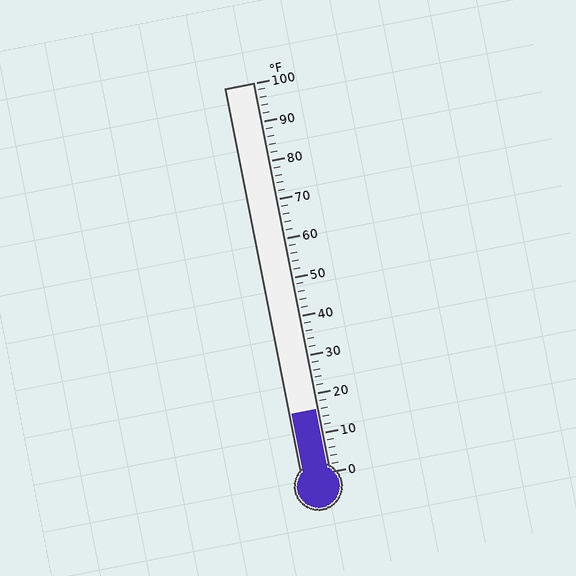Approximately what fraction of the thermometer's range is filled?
The thermometer is filled to approximately 15% of its range.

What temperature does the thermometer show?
The thermometer shows approximately 16°F.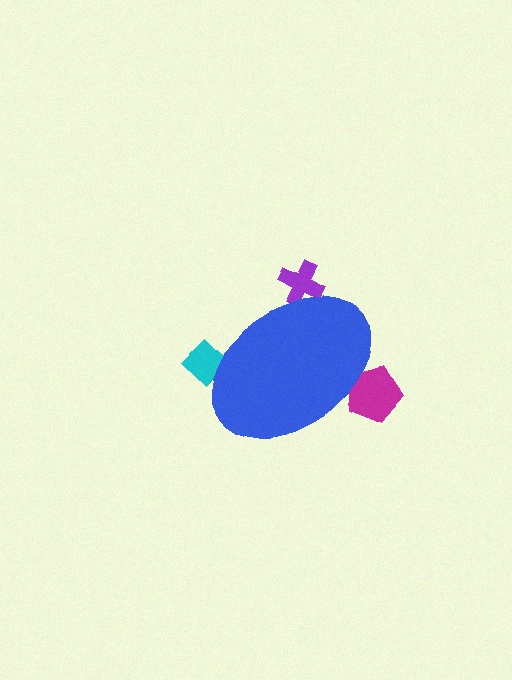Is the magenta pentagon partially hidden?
Yes, the magenta pentagon is partially hidden behind the blue ellipse.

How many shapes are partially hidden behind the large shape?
3 shapes are partially hidden.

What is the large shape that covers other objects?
A blue ellipse.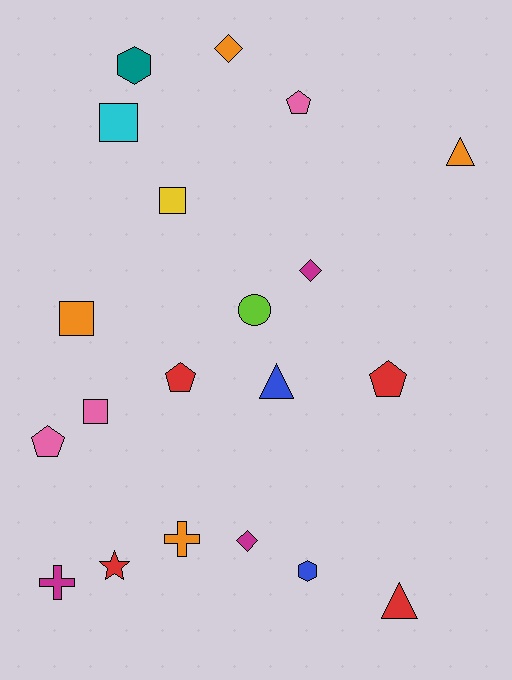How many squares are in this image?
There are 4 squares.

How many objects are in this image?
There are 20 objects.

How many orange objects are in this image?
There are 4 orange objects.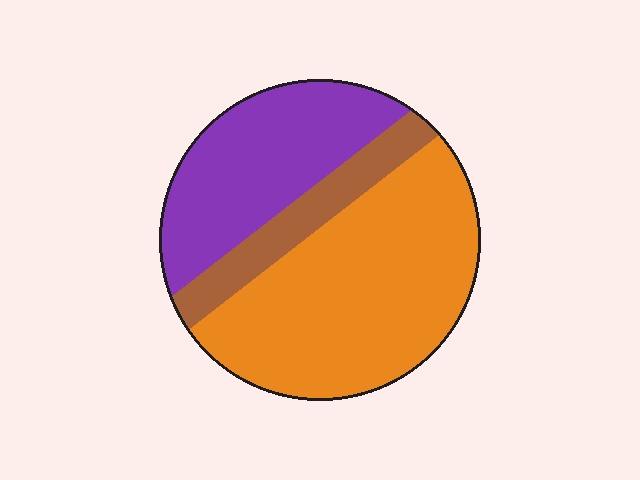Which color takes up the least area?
Brown, at roughly 15%.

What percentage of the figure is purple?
Purple takes up about one third (1/3) of the figure.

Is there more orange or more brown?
Orange.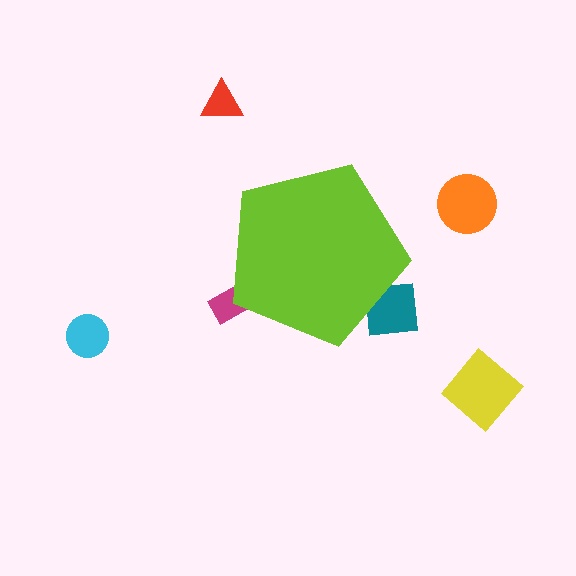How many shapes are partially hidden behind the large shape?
2 shapes are partially hidden.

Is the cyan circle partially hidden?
No, the cyan circle is fully visible.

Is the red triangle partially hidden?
No, the red triangle is fully visible.